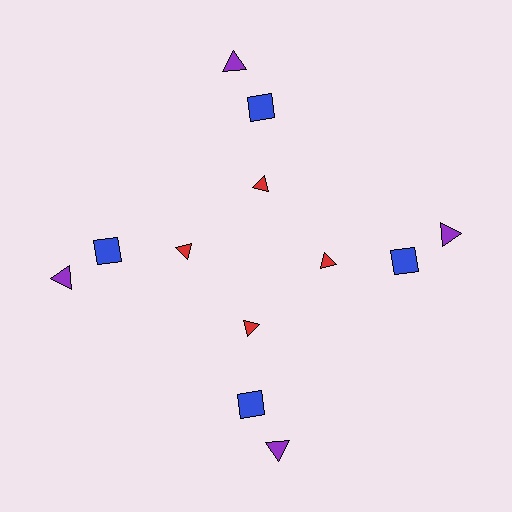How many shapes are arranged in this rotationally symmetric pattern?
There are 12 shapes, arranged in 4 groups of 3.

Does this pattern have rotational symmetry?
Yes, this pattern has 4-fold rotational symmetry. It looks the same after rotating 90 degrees around the center.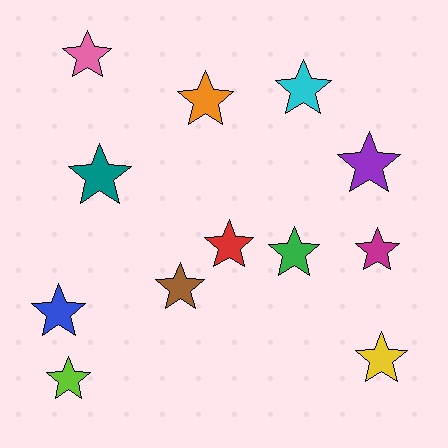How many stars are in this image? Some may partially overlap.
There are 12 stars.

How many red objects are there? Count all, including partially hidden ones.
There is 1 red object.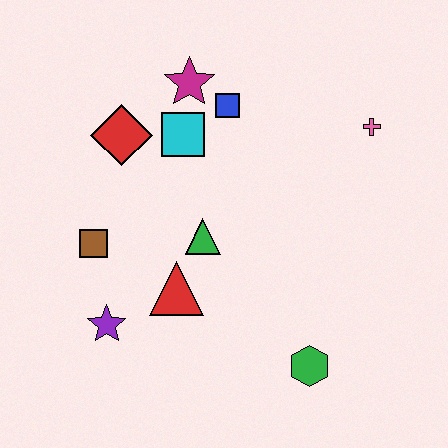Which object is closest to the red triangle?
The green triangle is closest to the red triangle.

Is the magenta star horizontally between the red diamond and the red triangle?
No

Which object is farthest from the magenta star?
The green hexagon is farthest from the magenta star.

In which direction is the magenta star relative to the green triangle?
The magenta star is above the green triangle.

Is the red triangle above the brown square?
No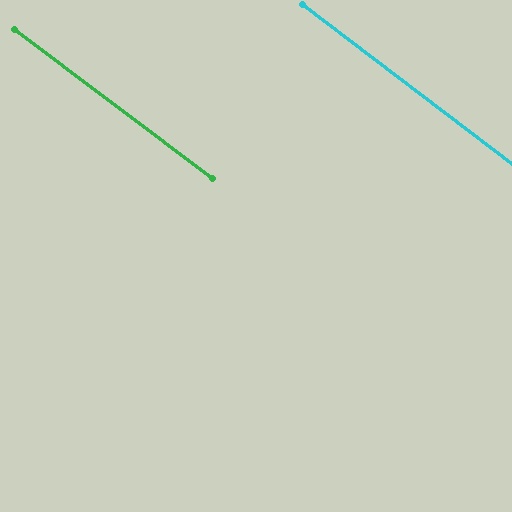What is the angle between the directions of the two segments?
Approximately 0 degrees.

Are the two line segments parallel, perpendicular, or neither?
Parallel — their directions differ by only 0.3°.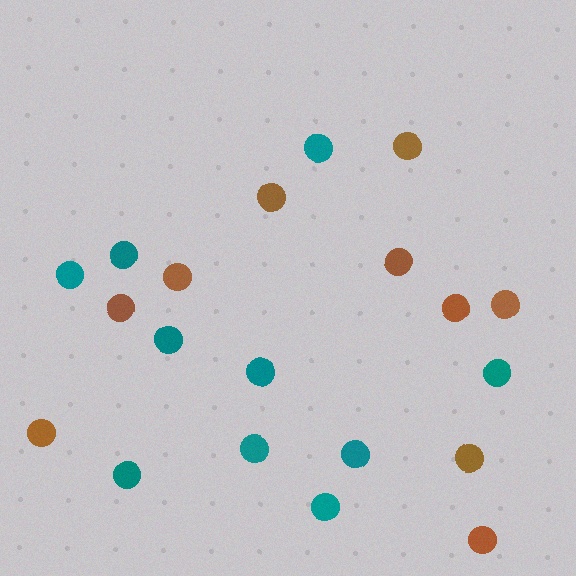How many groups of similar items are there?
There are 2 groups: one group of teal circles (10) and one group of brown circles (10).